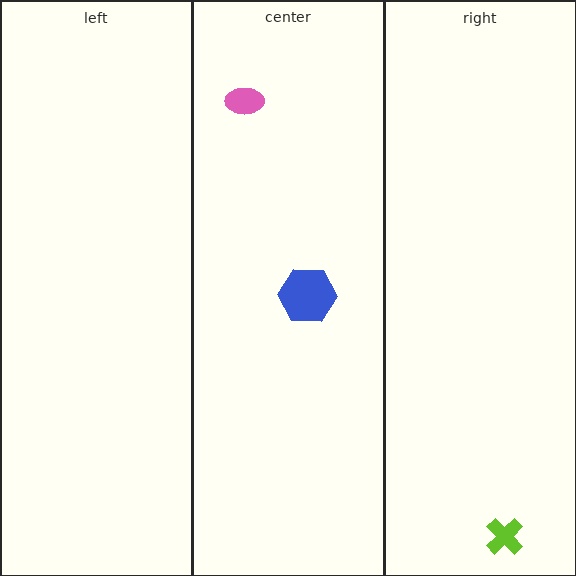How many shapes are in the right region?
1.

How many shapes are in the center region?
2.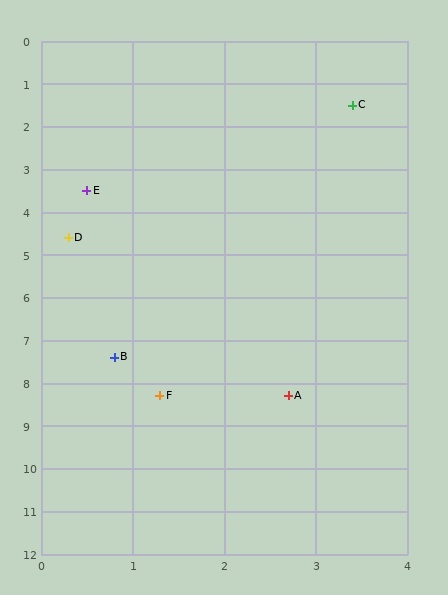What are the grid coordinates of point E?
Point E is at approximately (0.5, 3.5).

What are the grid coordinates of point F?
Point F is at approximately (1.3, 8.3).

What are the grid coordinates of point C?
Point C is at approximately (3.4, 1.5).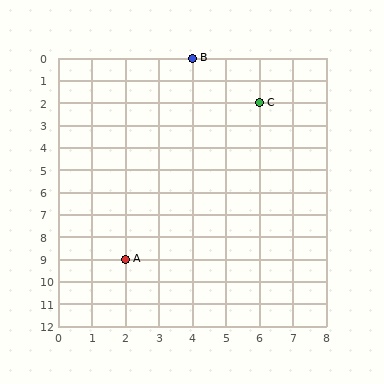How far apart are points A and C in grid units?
Points A and C are 4 columns and 7 rows apart (about 8.1 grid units diagonally).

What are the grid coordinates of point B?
Point B is at grid coordinates (4, 0).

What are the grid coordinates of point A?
Point A is at grid coordinates (2, 9).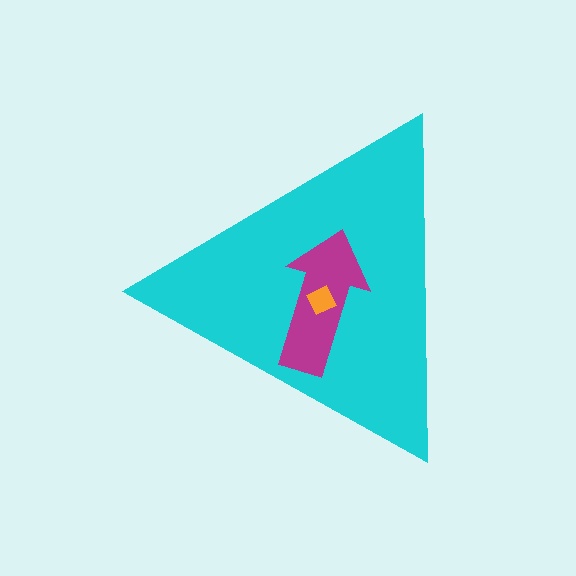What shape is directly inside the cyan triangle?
The magenta arrow.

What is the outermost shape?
The cyan triangle.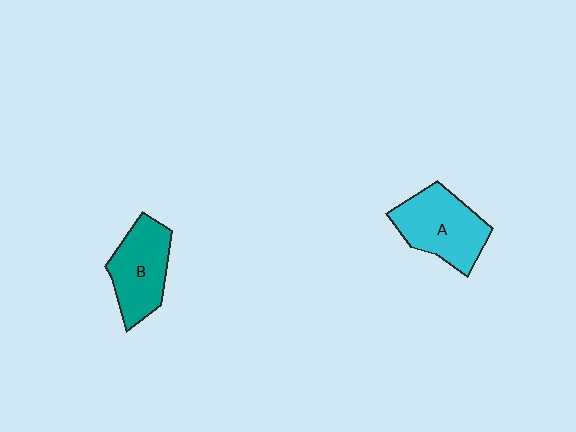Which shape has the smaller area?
Shape B (teal).